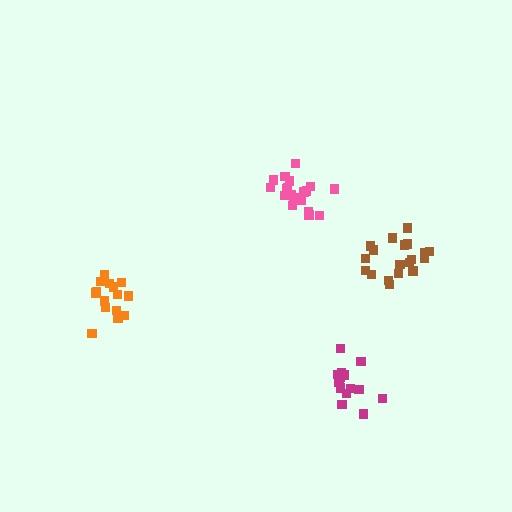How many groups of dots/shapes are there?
There are 4 groups.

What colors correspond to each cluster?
The clusters are colored: pink, orange, magenta, brown.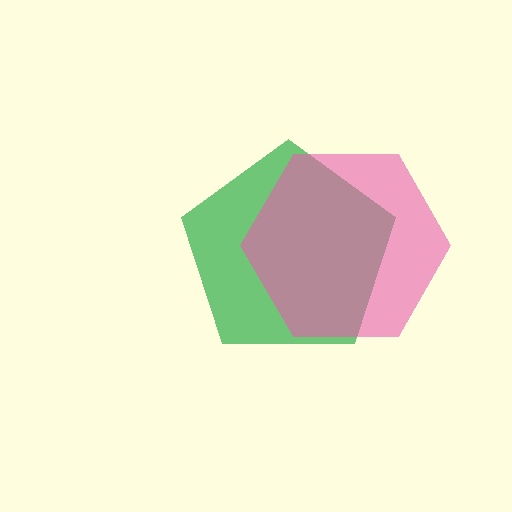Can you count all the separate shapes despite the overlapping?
Yes, there are 2 separate shapes.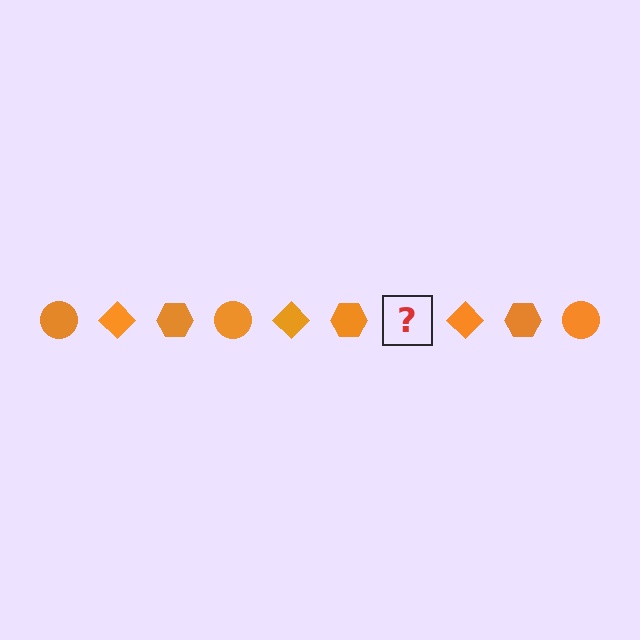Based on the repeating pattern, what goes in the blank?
The blank should be an orange circle.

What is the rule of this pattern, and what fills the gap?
The rule is that the pattern cycles through circle, diamond, hexagon shapes in orange. The gap should be filled with an orange circle.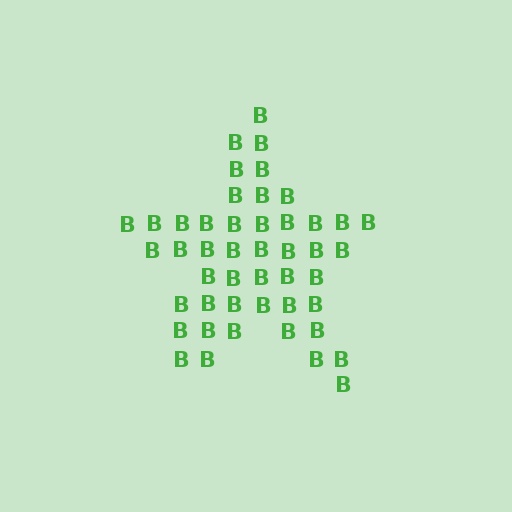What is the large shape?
The large shape is a star.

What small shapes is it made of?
It is made of small letter B's.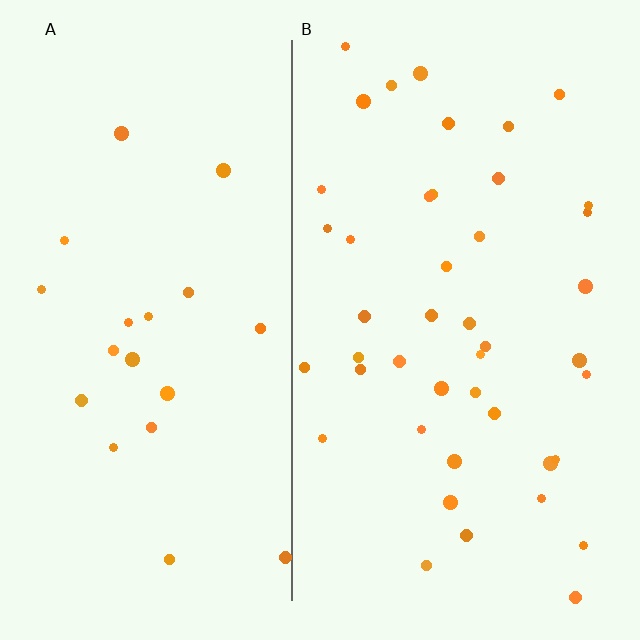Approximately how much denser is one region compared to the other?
Approximately 2.2× — region B over region A.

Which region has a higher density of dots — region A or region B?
B (the right).